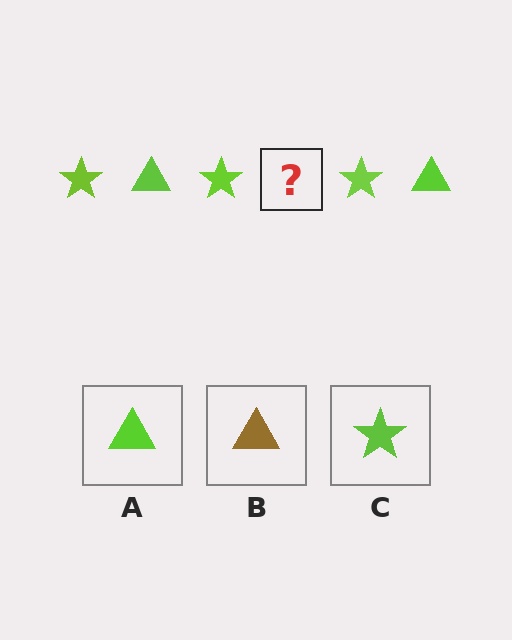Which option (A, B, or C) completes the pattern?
A.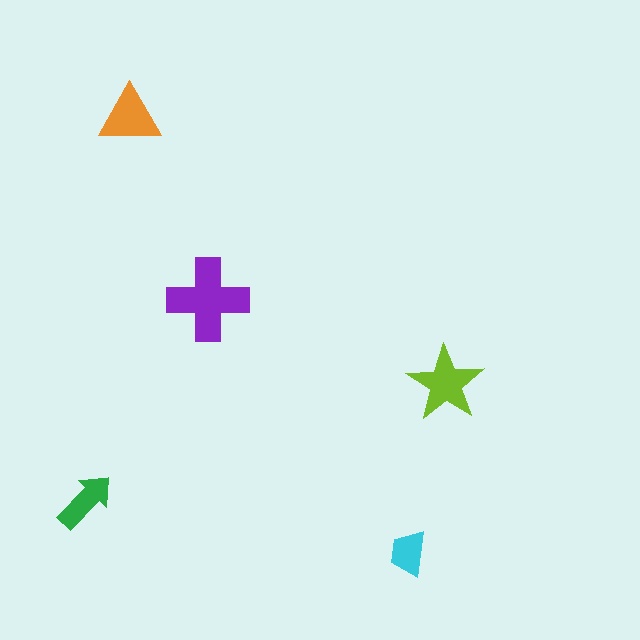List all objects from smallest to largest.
The cyan trapezoid, the green arrow, the orange triangle, the lime star, the purple cross.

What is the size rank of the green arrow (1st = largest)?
4th.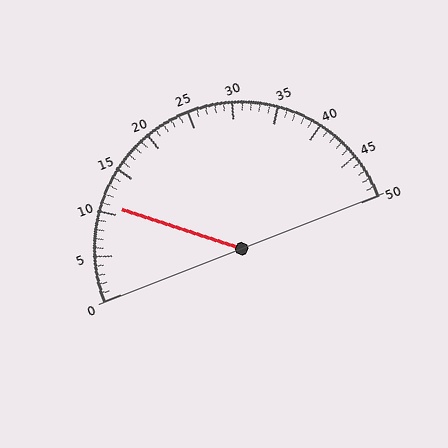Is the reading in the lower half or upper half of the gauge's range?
The reading is in the lower half of the range (0 to 50).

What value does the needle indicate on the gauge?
The needle indicates approximately 11.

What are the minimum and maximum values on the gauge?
The gauge ranges from 0 to 50.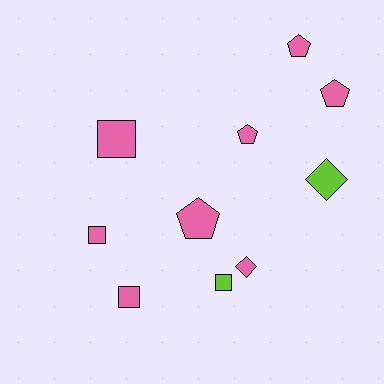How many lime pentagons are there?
There are no lime pentagons.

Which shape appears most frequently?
Pentagon, with 4 objects.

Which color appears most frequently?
Pink, with 8 objects.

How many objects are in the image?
There are 10 objects.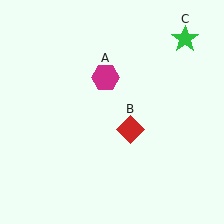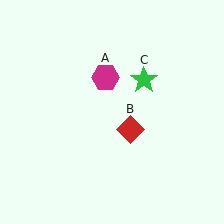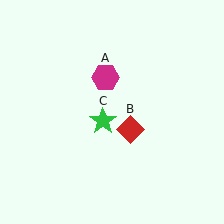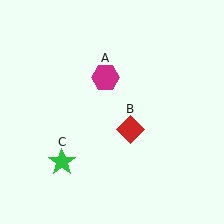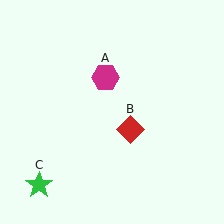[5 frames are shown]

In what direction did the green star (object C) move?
The green star (object C) moved down and to the left.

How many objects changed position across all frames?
1 object changed position: green star (object C).